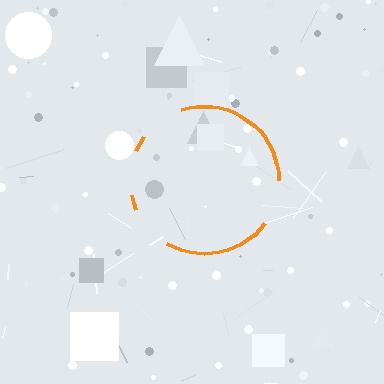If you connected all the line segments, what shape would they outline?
They would outline a circle.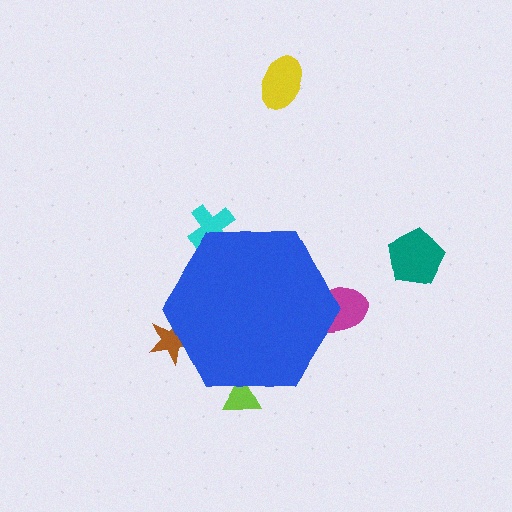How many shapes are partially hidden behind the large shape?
4 shapes are partially hidden.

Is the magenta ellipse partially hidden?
Yes, the magenta ellipse is partially hidden behind the blue hexagon.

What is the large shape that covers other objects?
A blue hexagon.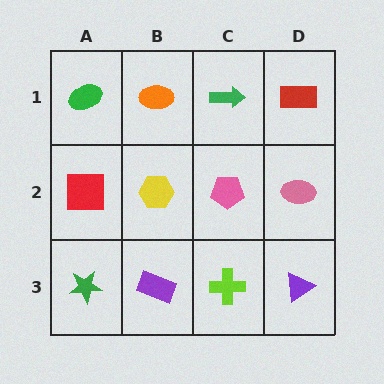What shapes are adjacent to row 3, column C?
A pink pentagon (row 2, column C), a purple rectangle (row 3, column B), a purple triangle (row 3, column D).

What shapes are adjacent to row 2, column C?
A green arrow (row 1, column C), a lime cross (row 3, column C), a yellow hexagon (row 2, column B), a pink ellipse (row 2, column D).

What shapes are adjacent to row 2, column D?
A red rectangle (row 1, column D), a purple triangle (row 3, column D), a pink pentagon (row 2, column C).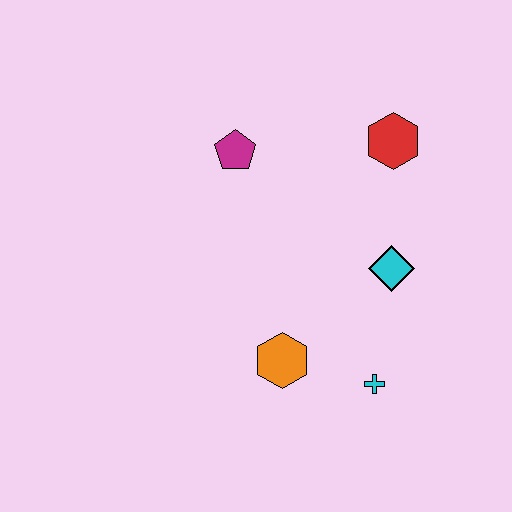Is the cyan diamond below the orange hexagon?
No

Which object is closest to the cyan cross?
The orange hexagon is closest to the cyan cross.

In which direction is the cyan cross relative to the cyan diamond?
The cyan cross is below the cyan diamond.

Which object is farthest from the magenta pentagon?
The cyan cross is farthest from the magenta pentagon.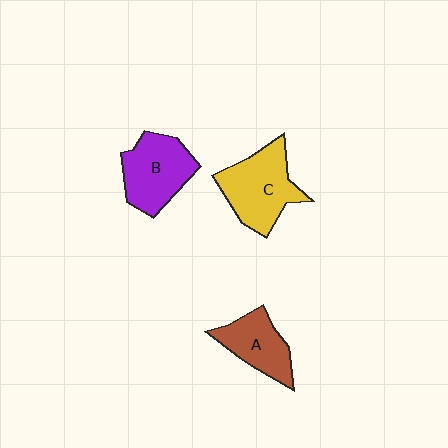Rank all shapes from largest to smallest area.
From largest to smallest: C (yellow), B (purple), A (brown).